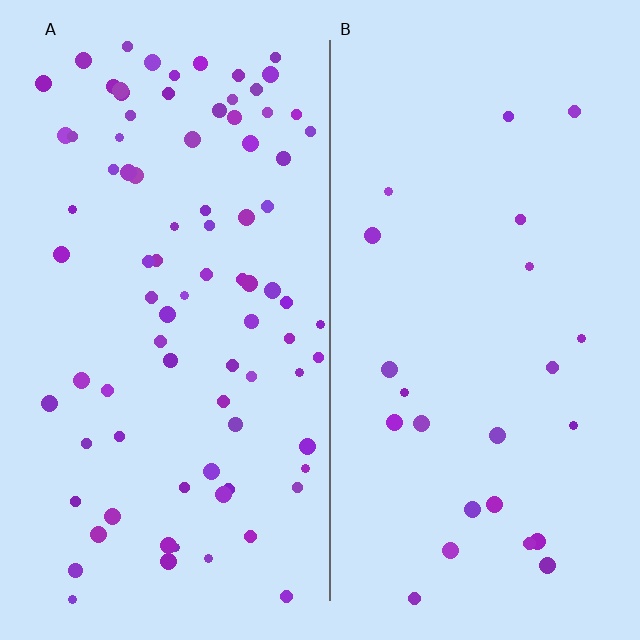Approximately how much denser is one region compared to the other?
Approximately 3.6× — region A over region B.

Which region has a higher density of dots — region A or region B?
A (the left).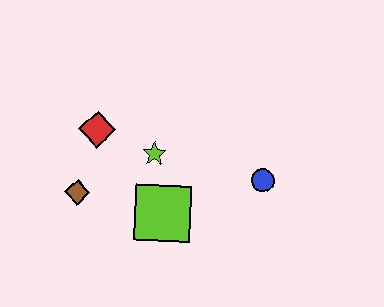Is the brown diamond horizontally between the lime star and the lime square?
No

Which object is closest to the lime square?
The lime star is closest to the lime square.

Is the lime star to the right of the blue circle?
No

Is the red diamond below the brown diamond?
No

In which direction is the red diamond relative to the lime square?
The red diamond is above the lime square.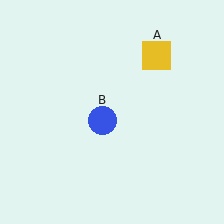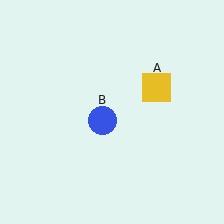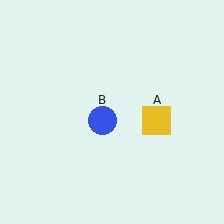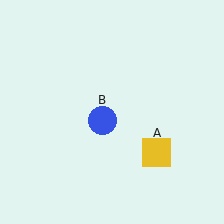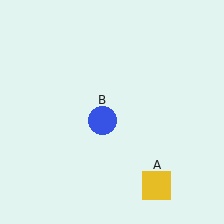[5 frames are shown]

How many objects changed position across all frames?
1 object changed position: yellow square (object A).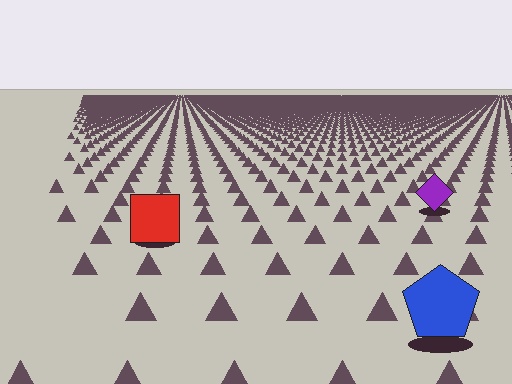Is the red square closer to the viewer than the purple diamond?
Yes. The red square is closer — you can tell from the texture gradient: the ground texture is coarser near it.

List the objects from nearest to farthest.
From nearest to farthest: the blue pentagon, the red square, the purple diamond.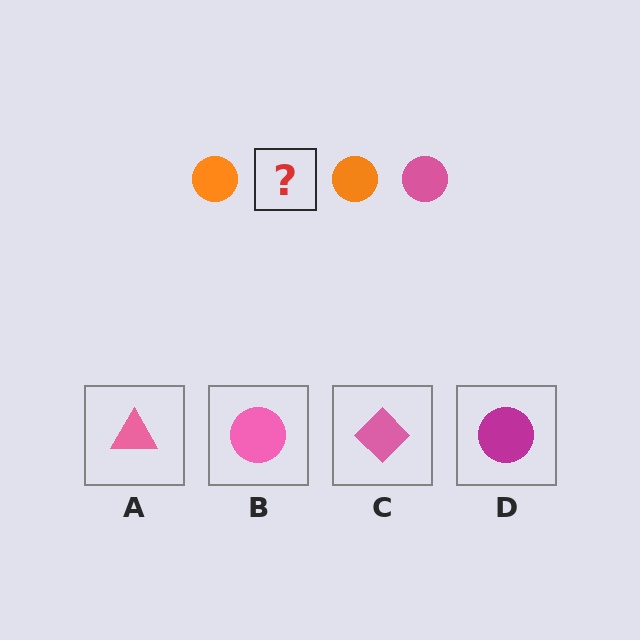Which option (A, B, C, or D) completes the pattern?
B.